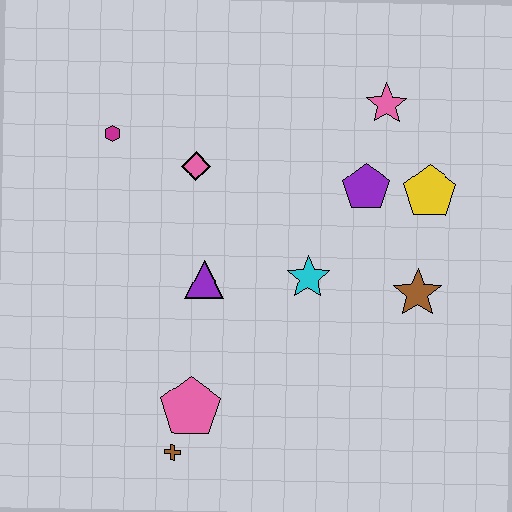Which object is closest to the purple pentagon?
The yellow pentagon is closest to the purple pentagon.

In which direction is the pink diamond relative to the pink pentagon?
The pink diamond is above the pink pentagon.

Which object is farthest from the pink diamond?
The brown cross is farthest from the pink diamond.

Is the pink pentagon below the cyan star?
Yes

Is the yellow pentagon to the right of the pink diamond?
Yes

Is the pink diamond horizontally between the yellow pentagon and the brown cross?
Yes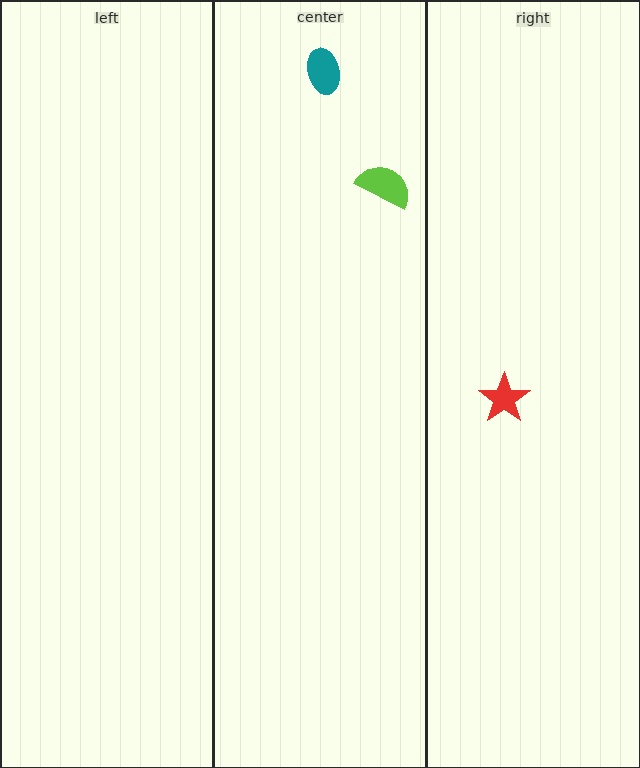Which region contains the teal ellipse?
The center region.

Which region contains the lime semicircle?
The center region.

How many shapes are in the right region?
1.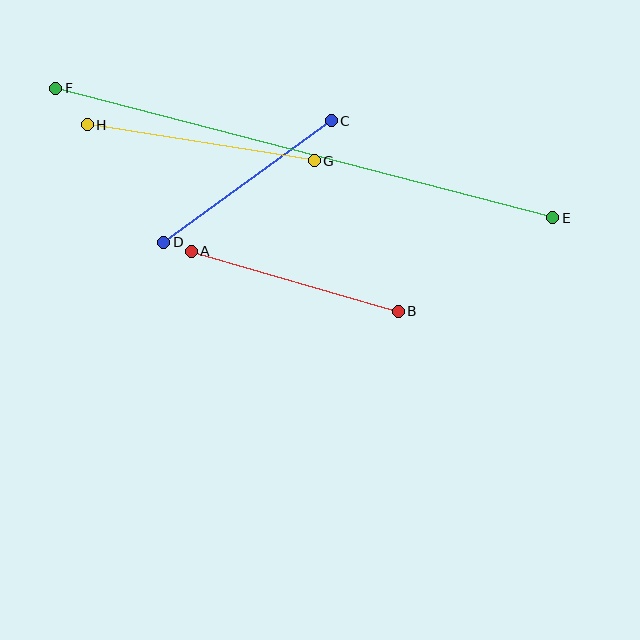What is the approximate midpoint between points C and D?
The midpoint is at approximately (247, 182) pixels.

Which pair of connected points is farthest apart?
Points E and F are farthest apart.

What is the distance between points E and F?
The distance is approximately 513 pixels.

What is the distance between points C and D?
The distance is approximately 207 pixels.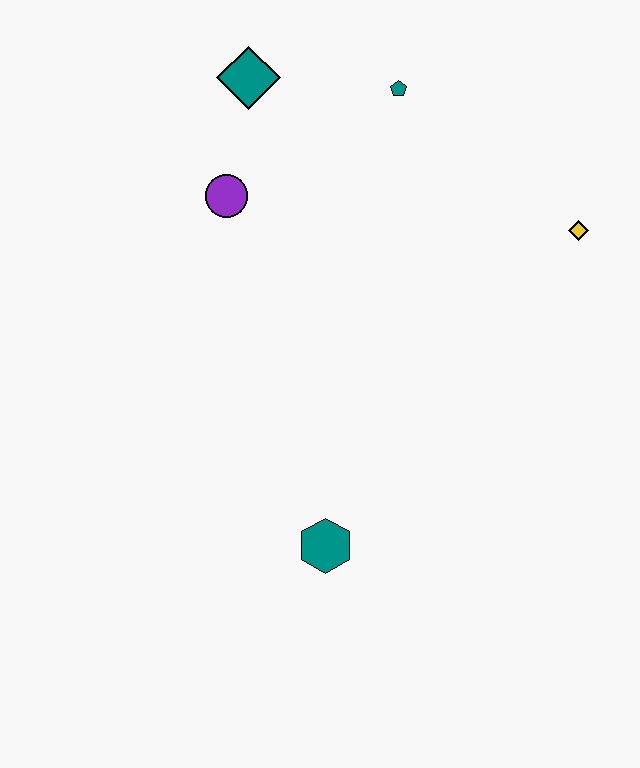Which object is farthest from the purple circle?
The teal hexagon is farthest from the purple circle.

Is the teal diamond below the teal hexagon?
No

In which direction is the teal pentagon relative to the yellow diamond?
The teal pentagon is to the left of the yellow diamond.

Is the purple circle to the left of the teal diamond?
Yes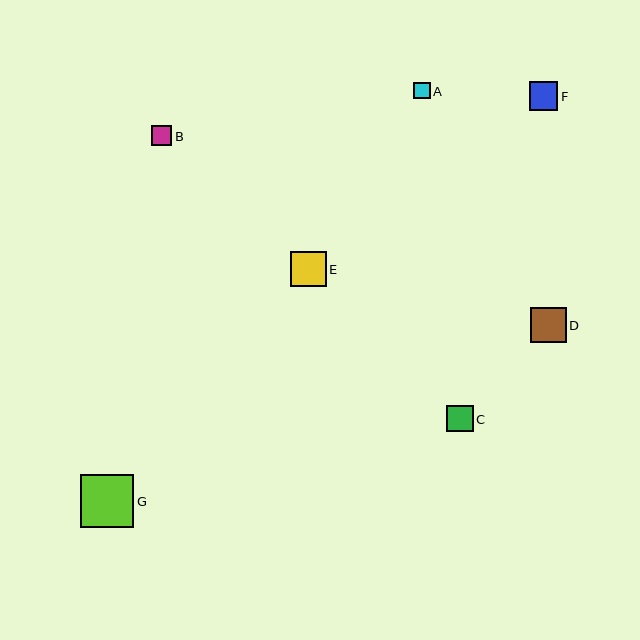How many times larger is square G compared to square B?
Square G is approximately 2.7 times the size of square B.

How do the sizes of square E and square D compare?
Square E and square D are approximately the same size.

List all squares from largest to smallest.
From largest to smallest: G, E, D, F, C, B, A.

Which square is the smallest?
Square A is the smallest with a size of approximately 16 pixels.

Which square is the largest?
Square G is the largest with a size of approximately 53 pixels.